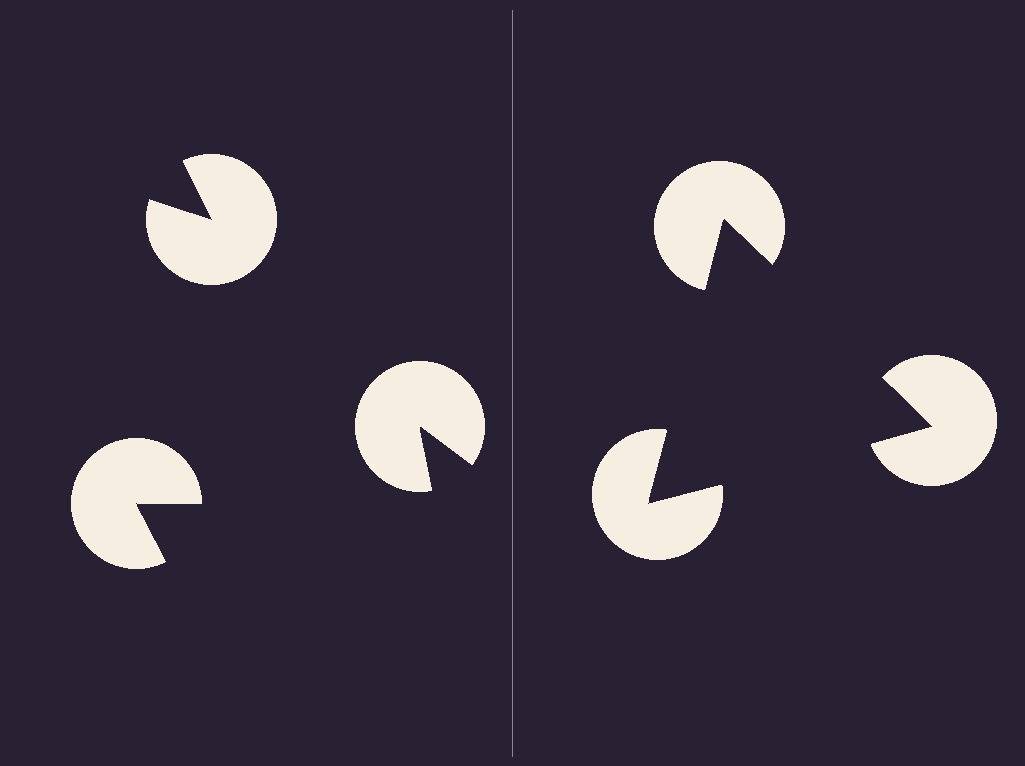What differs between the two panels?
The pac-man discs are positioned identically on both sides; only the wedge orientations differ. On the right they align to a triangle; on the left they are misaligned.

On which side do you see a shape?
An illusory triangle appears on the right side. On the left side the wedge cuts are rotated, so no coherent shape forms.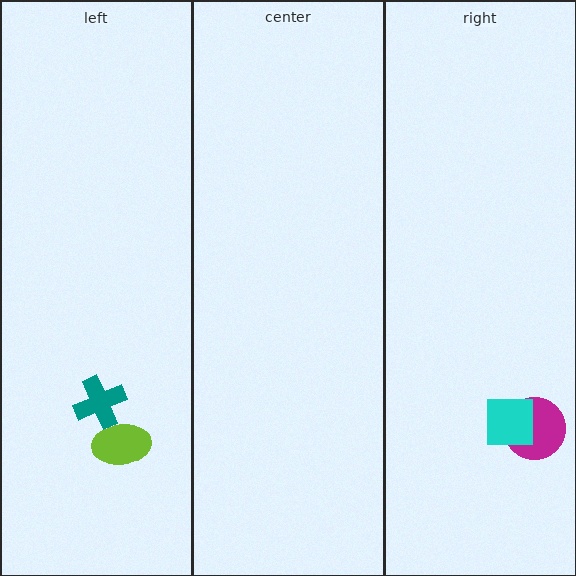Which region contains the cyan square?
The right region.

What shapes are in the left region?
The teal cross, the lime ellipse.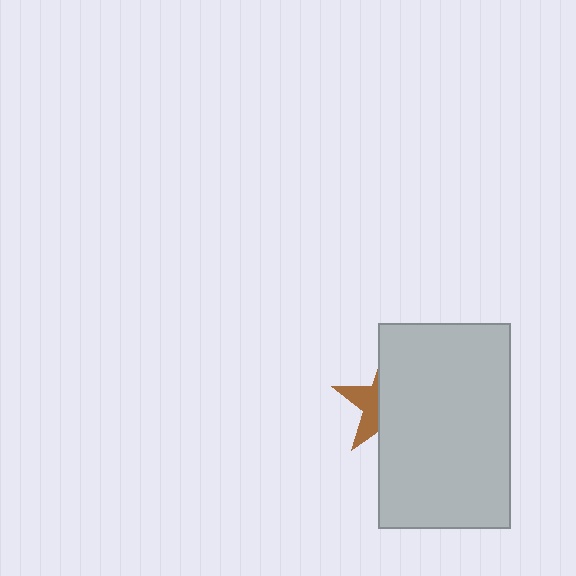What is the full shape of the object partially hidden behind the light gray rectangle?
The partially hidden object is a brown star.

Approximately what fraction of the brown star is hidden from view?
Roughly 64% of the brown star is hidden behind the light gray rectangle.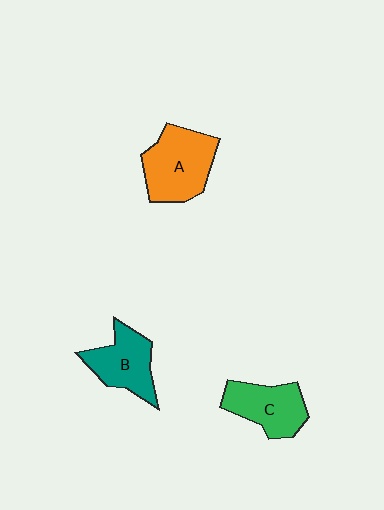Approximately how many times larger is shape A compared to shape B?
Approximately 1.3 times.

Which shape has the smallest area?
Shape B (teal).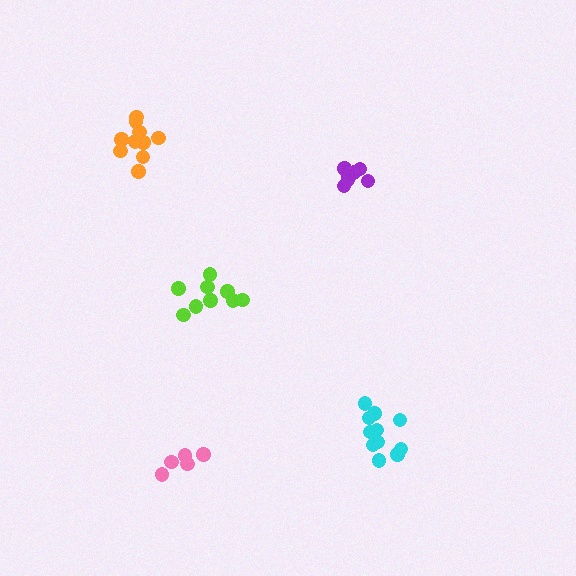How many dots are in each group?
Group 1: 11 dots, Group 2: 5 dots, Group 3: 9 dots, Group 4: 10 dots, Group 5: 7 dots (42 total).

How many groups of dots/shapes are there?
There are 5 groups.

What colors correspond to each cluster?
The clusters are colored: cyan, pink, lime, orange, purple.